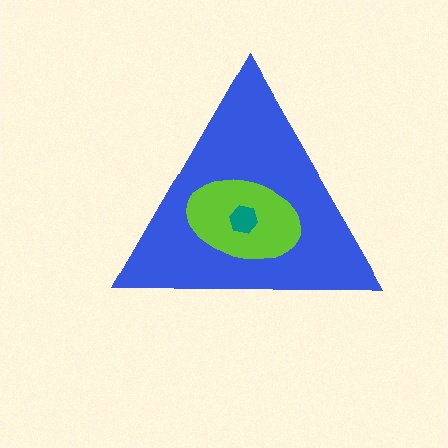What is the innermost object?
The teal hexagon.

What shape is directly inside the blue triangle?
The lime ellipse.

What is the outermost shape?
The blue triangle.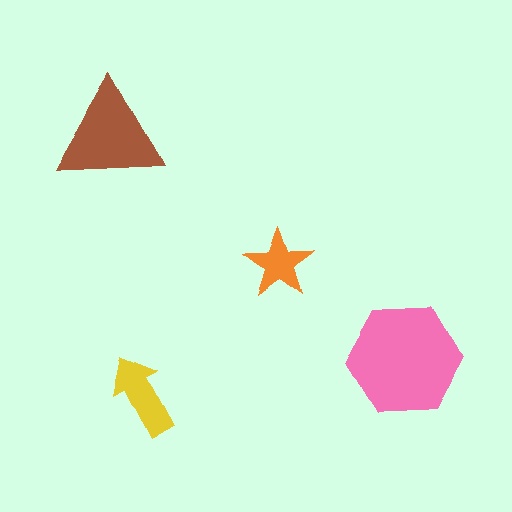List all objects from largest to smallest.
The pink hexagon, the brown triangle, the yellow arrow, the orange star.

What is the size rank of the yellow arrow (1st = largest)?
3rd.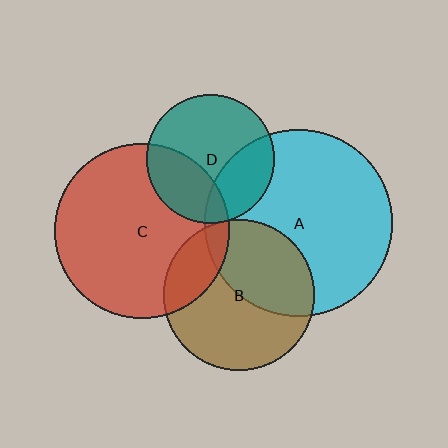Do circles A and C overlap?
Yes.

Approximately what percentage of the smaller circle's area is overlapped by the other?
Approximately 5%.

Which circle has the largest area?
Circle A (cyan).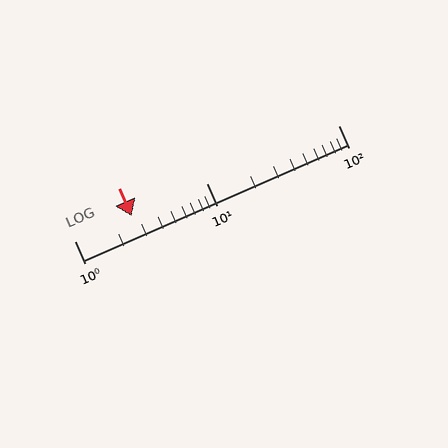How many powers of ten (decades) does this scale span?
The scale spans 2 decades, from 1 to 100.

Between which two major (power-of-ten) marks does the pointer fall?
The pointer is between 1 and 10.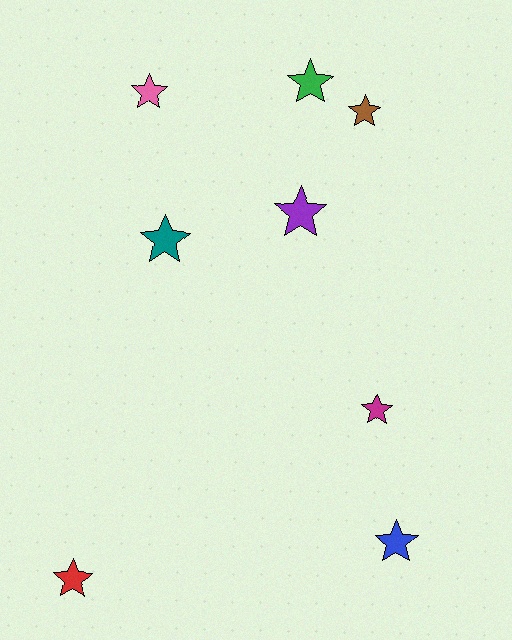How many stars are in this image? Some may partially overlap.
There are 8 stars.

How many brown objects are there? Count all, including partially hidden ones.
There is 1 brown object.